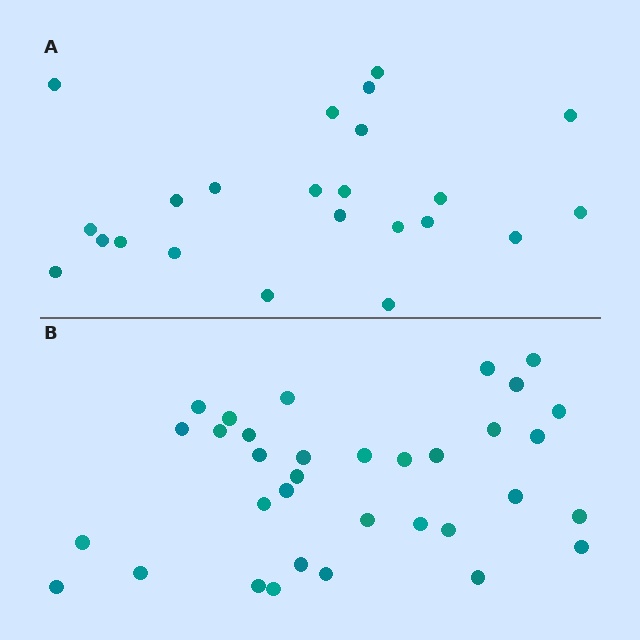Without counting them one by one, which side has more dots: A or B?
Region B (the bottom region) has more dots.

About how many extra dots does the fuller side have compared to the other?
Region B has roughly 12 or so more dots than region A.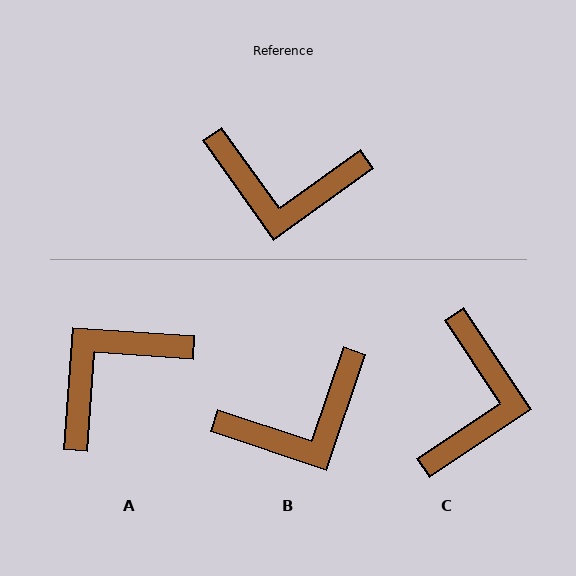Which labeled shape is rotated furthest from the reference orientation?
A, about 130 degrees away.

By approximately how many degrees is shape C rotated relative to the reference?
Approximately 88 degrees counter-clockwise.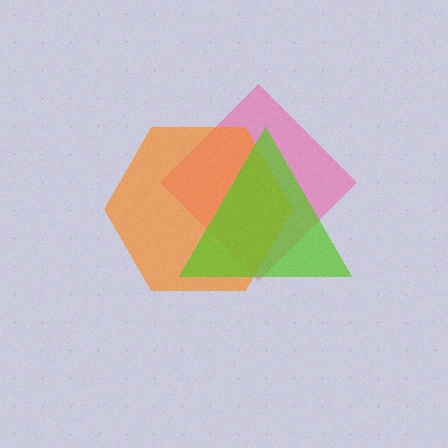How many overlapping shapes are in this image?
There are 3 overlapping shapes in the image.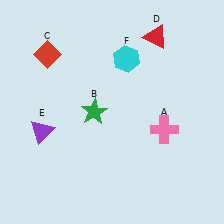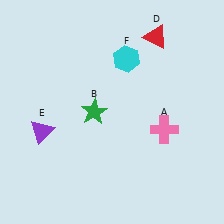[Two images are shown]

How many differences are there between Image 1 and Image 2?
There is 1 difference between the two images.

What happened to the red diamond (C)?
The red diamond (C) was removed in Image 2. It was in the top-left area of Image 1.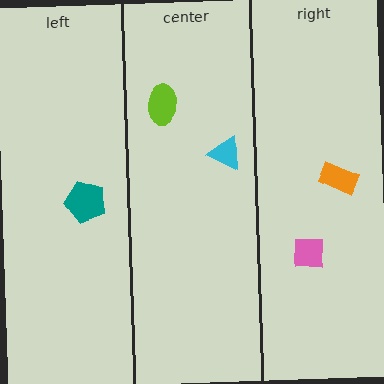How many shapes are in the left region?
1.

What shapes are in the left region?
The teal pentagon.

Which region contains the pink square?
The right region.